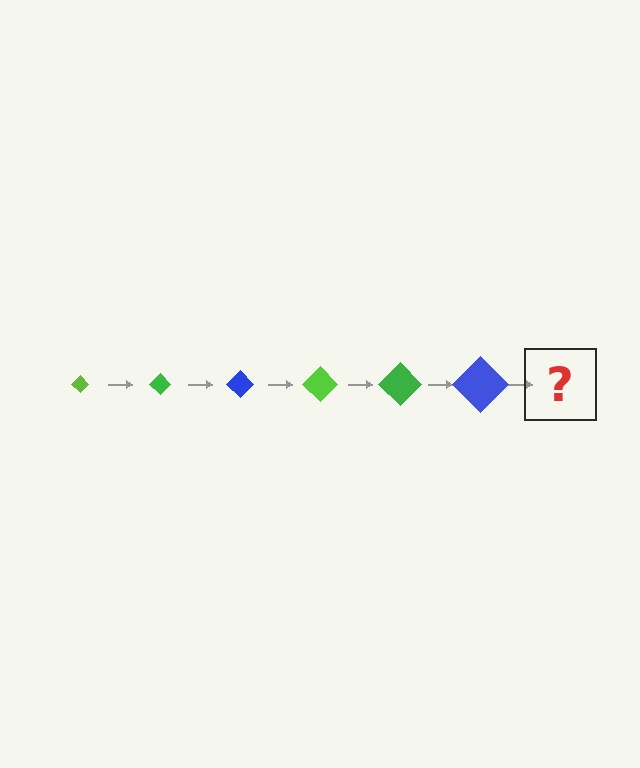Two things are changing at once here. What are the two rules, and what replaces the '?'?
The two rules are that the diamond grows larger each step and the color cycles through lime, green, and blue. The '?' should be a lime diamond, larger than the previous one.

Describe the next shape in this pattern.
It should be a lime diamond, larger than the previous one.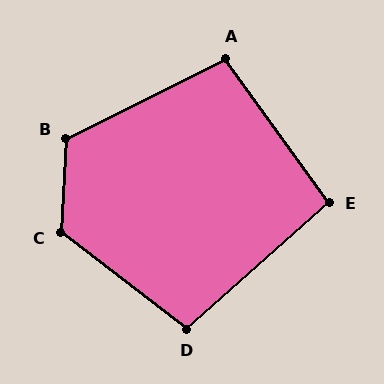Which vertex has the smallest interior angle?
E, at approximately 96 degrees.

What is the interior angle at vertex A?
Approximately 99 degrees (obtuse).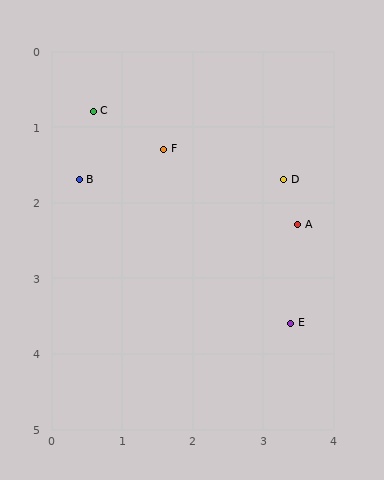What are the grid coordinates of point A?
Point A is at approximately (3.5, 2.3).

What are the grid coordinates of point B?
Point B is at approximately (0.4, 1.7).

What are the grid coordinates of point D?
Point D is at approximately (3.3, 1.7).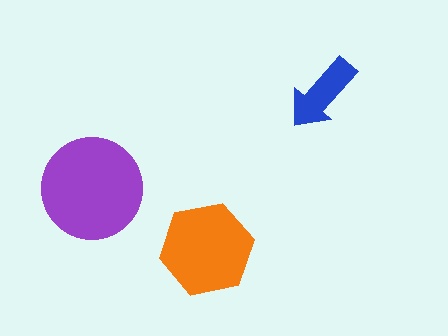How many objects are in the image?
There are 3 objects in the image.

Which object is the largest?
The purple circle.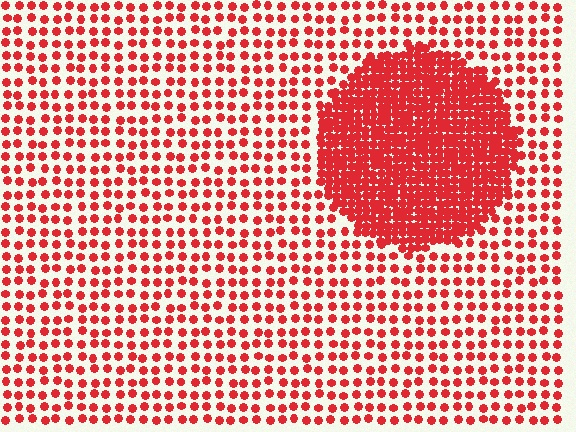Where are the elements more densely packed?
The elements are more densely packed inside the circle boundary.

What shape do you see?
I see a circle.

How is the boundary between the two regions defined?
The boundary is defined by a change in element density (approximately 2.9x ratio). All elements are the same color, size, and shape.